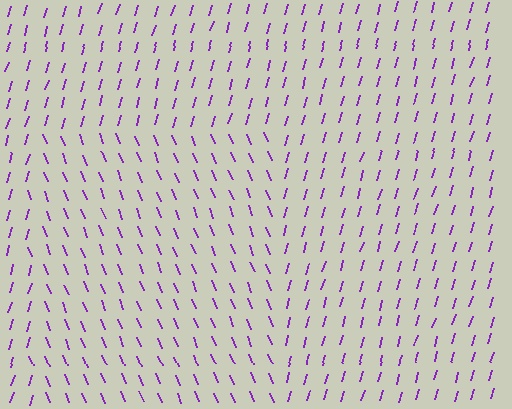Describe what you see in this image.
The image is filled with small purple line segments. A rectangle region in the image has lines oriented differently from the surrounding lines, creating a visible texture boundary.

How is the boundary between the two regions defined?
The boundary is defined purely by a change in line orientation (approximately 39 degrees difference). All lines are the same color and thickness.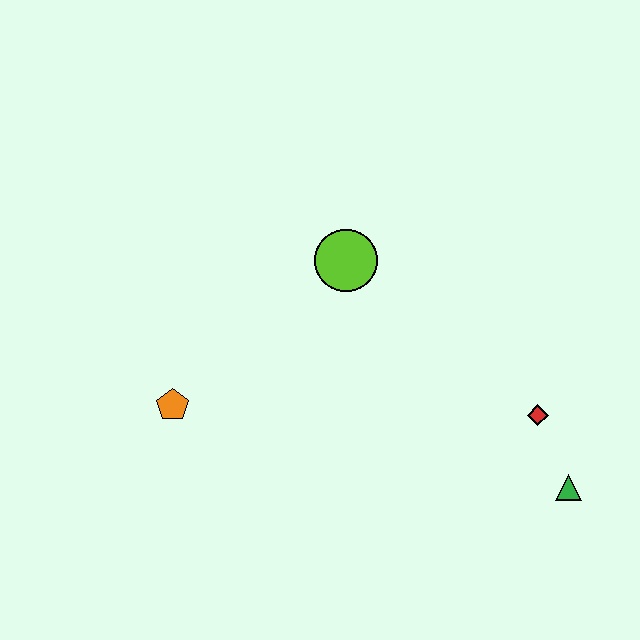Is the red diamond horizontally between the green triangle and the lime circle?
Yes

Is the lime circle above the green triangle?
Yes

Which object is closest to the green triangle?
The red diamond is closest to the green triangle.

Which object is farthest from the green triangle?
The orange pentagon is farthest from the green triangle.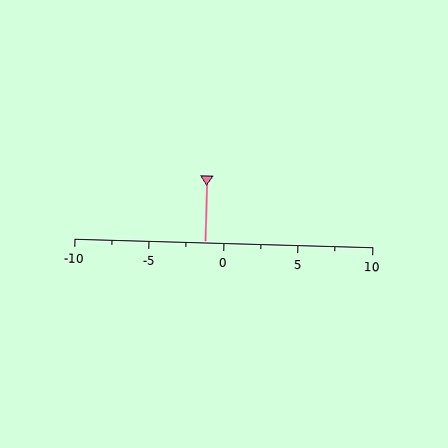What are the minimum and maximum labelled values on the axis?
The axis runs from -10 to 10.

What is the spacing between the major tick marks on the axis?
The major ticks are spaced 5 apart.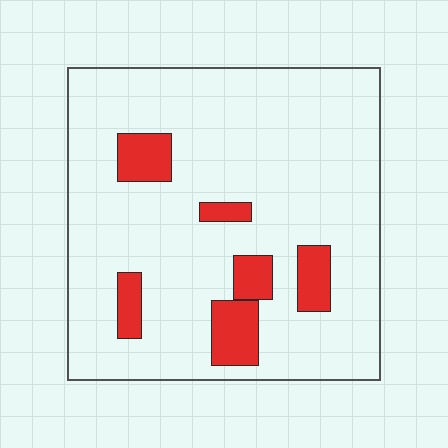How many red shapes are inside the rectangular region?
6.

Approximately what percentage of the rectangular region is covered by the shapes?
Approximately 15%.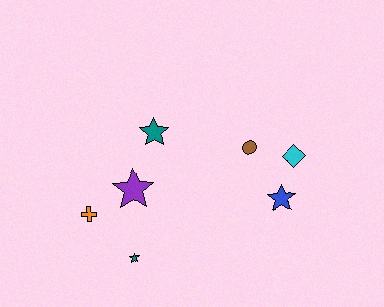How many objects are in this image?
There are 7 objects.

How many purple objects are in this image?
There is 1 purple object.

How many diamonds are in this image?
There is 1 diamond.